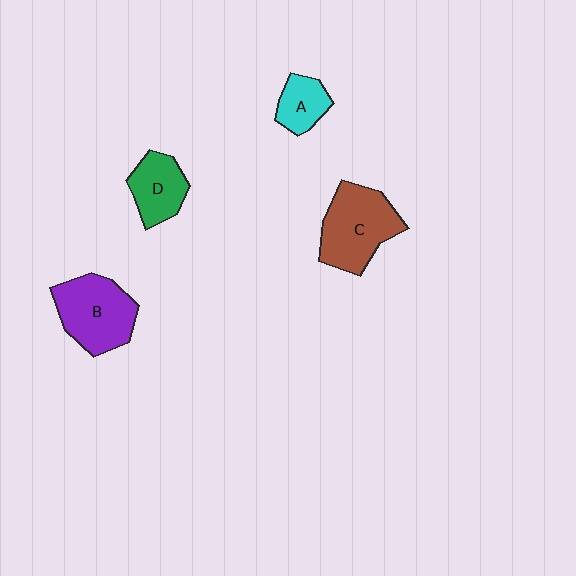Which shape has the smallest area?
Shape A (cyan).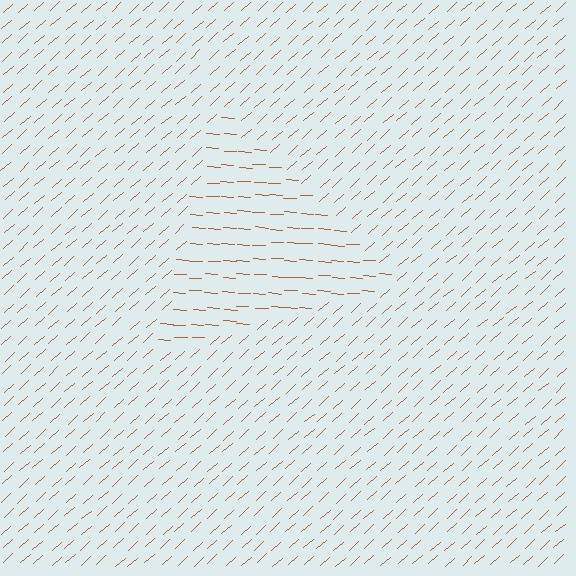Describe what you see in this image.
The image is filled with small brown line segments. A triangle region in the image has lines oriented differently from the surrounding lines, creating a visible texture boundary.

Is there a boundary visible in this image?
Yes, there is a texture boundary formed by a change in line orientation.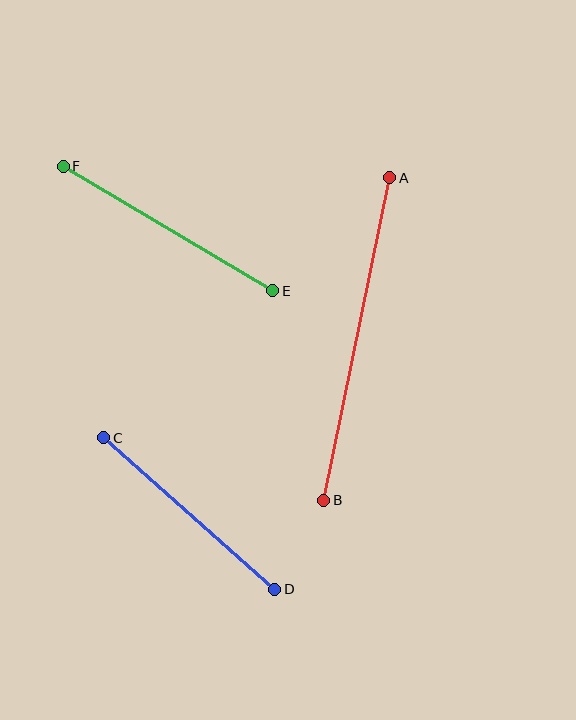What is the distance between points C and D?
The distance is approximately 228 pixels.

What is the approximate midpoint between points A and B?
The midpoint is at approximately (357, 339) pixels.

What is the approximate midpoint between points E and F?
The midpoint is at approximately (168, 229) pixels.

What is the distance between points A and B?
The distance is approximately 329 pixels.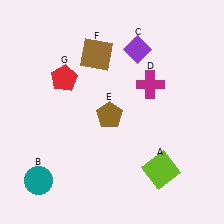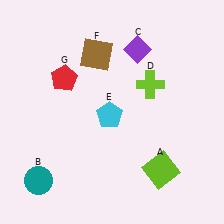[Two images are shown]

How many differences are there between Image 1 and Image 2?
There are 2 differences between the two images.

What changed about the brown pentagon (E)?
In Image 1, E is brown. In Image 2, it changed to cyan.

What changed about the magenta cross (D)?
In Image 1, D is magenta. In Image 2, it changed to lime.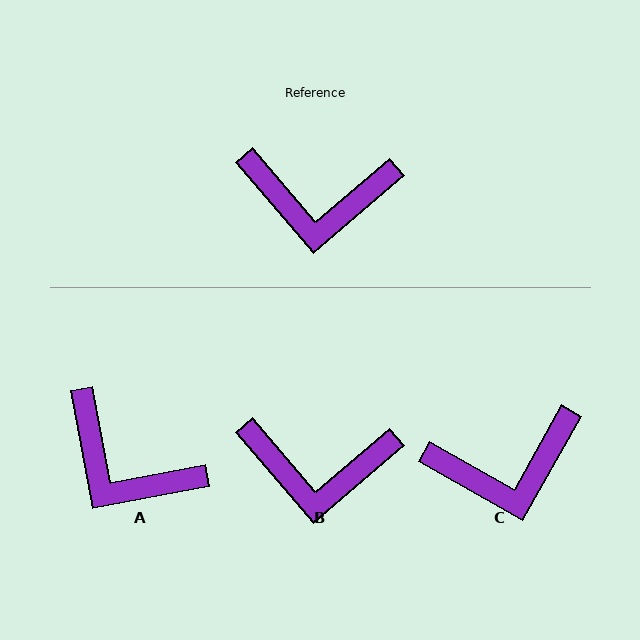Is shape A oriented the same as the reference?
No, it is off by about 30 degrees.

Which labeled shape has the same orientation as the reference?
B.